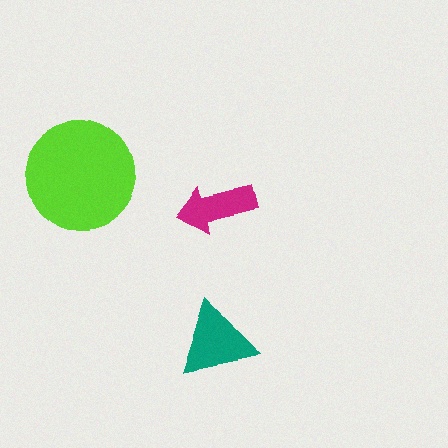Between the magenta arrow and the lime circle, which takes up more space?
The lime circle.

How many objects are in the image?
There are 3 objects in the image.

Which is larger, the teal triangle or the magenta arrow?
The teal triangle.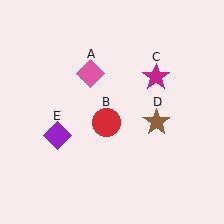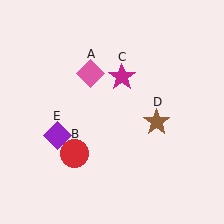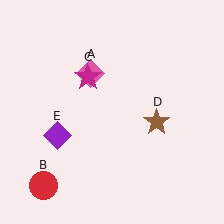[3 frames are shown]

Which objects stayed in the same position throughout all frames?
Pink diamond (object A) and brown star (object D) and purple diamond (object E) remained stationary.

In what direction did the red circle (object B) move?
The red circle (object B) moved down and to the left.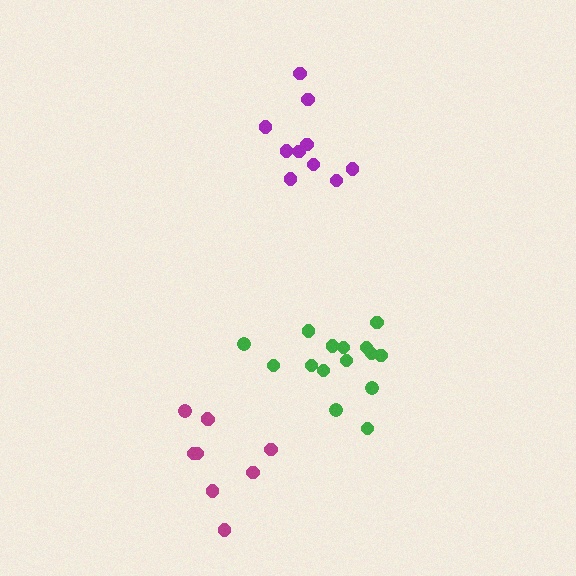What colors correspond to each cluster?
The clusters are colored: magenta, purple, green.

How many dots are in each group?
Group 1: 9 dots, Group 2: 10 dots, Group 3: 15 dots (34 total).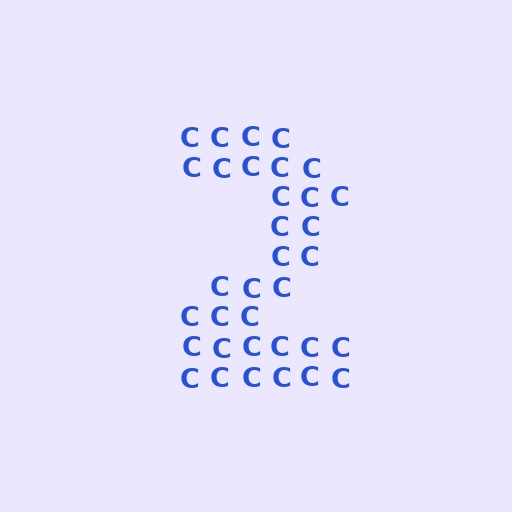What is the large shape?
The large shape is the digit 2.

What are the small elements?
The small elements are letter C's.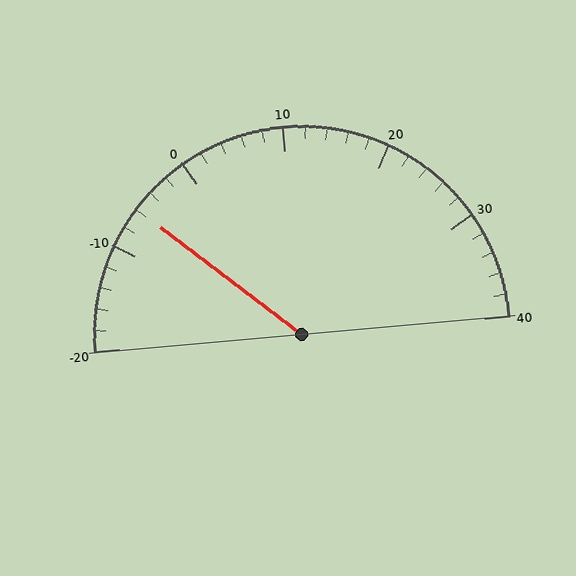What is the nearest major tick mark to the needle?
The nearest major tick mark is -10.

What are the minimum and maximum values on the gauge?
The gauge ranges from -20 to 40.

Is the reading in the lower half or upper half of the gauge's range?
The reading is in the lower half of the range (-20 to 40).